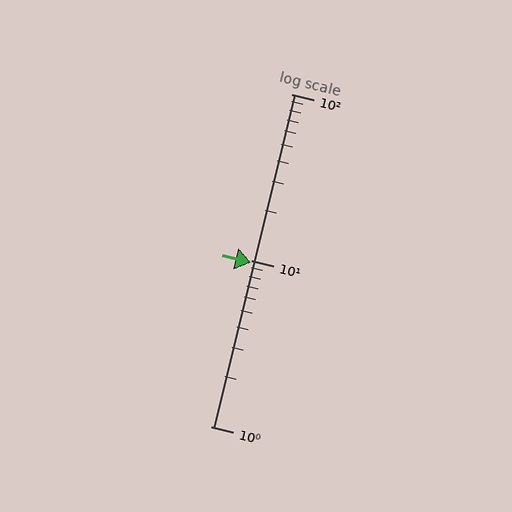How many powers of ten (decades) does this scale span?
The scale spans 2 decades, from 1 to 100.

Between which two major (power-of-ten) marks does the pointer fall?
The pointer is between 1 and 10.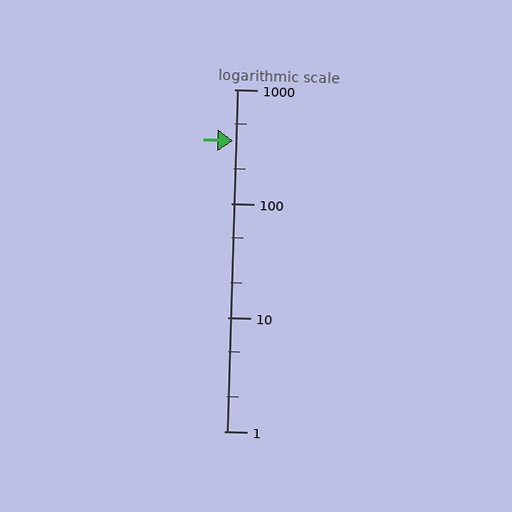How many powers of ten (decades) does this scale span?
The scale spans 3 decades, from 1 to 1000.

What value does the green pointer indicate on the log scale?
The pointer indicates approximately 350.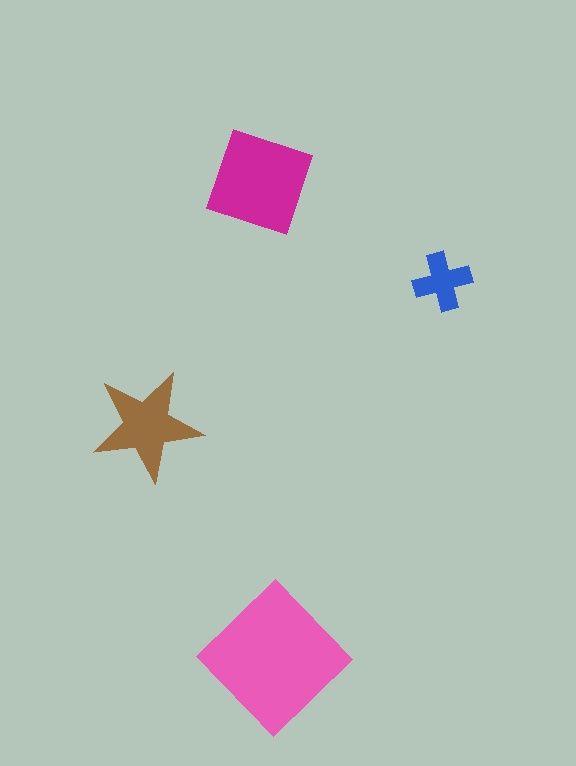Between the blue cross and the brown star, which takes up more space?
The brown star.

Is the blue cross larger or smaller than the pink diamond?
Smaller.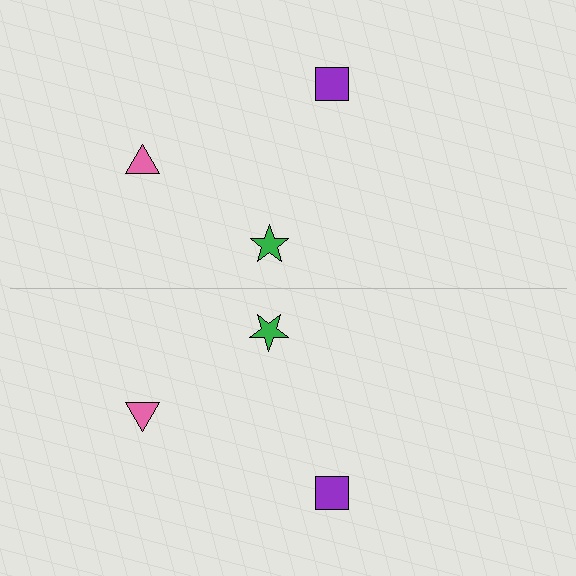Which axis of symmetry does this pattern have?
The pattern has a horizontal axis of symmetry running through the center of the image.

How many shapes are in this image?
There are 6 shapes in this image.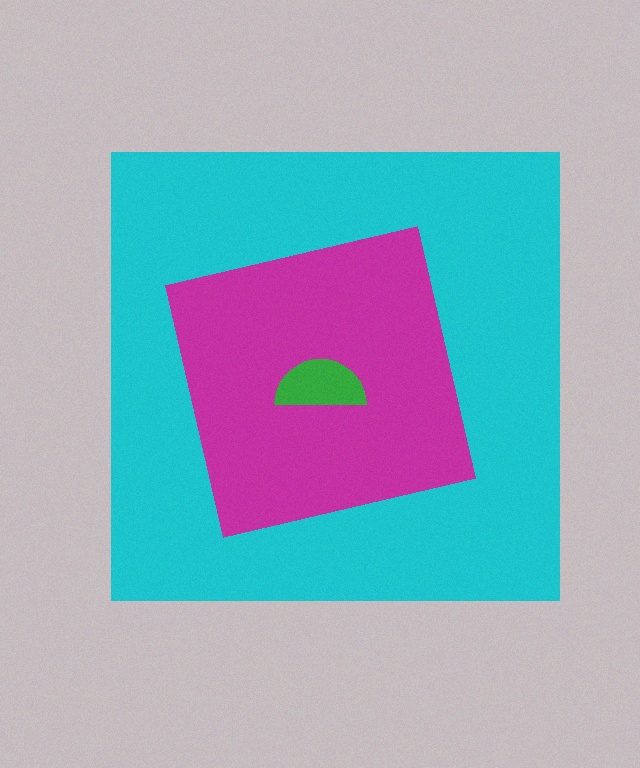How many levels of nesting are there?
3.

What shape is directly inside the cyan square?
The magenta square.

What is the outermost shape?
The cyan square.